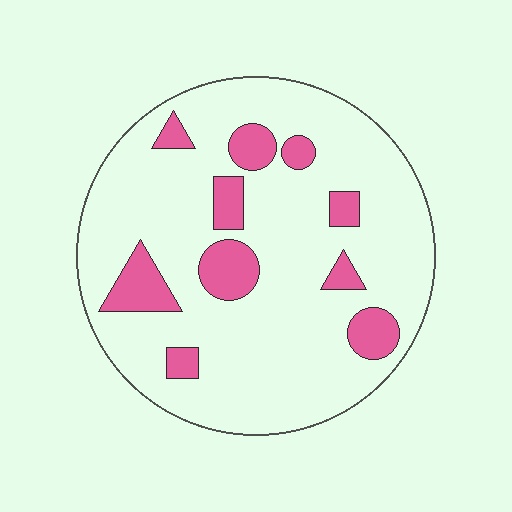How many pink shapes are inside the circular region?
10.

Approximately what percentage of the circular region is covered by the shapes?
Approximately 15%.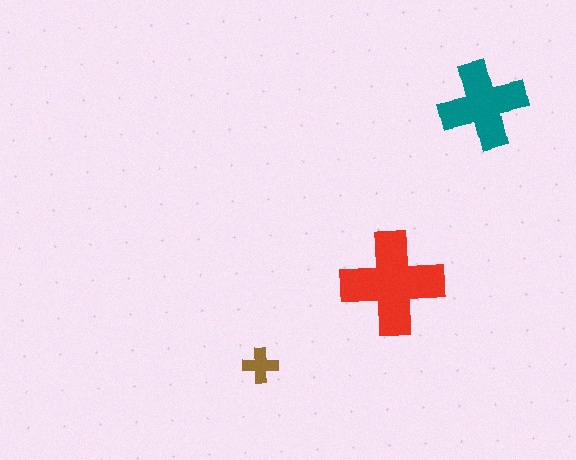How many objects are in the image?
There are 3 objects in the image.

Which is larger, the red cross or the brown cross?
The red one.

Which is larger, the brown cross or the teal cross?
The teal one.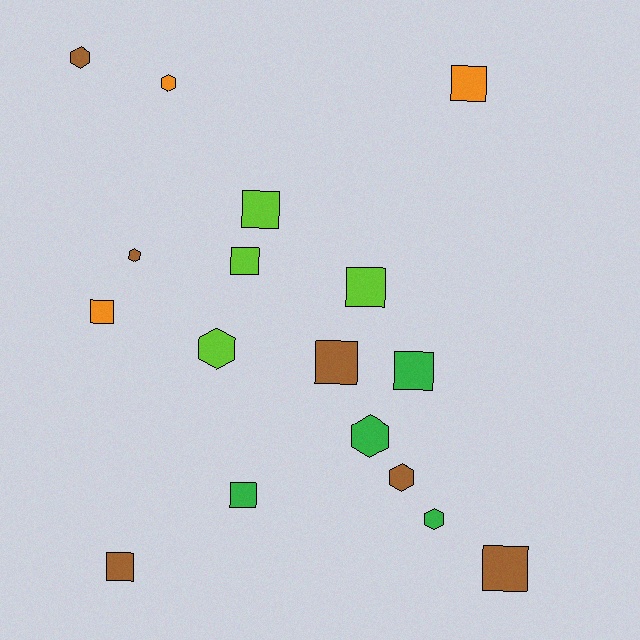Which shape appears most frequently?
Square, with 10 objects.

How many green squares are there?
There are 2 green squares.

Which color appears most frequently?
Brown, with 6 objects.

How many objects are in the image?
There are 17 objects.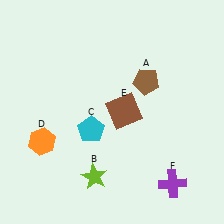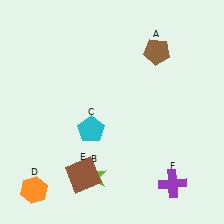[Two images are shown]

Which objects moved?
The objects that moved are: the brown pentagon (A), the orange hexagon (D), the brown square (E).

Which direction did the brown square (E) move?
The brown square (E) moved down.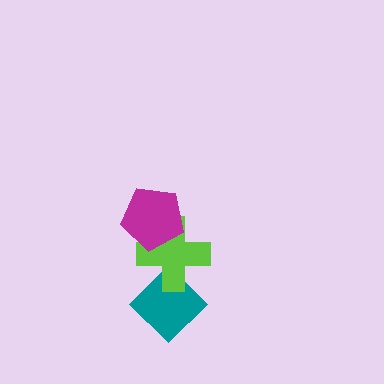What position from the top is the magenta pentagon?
The magenta pentagon is 1st from the top.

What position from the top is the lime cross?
The lime cross is 2nd from the top.